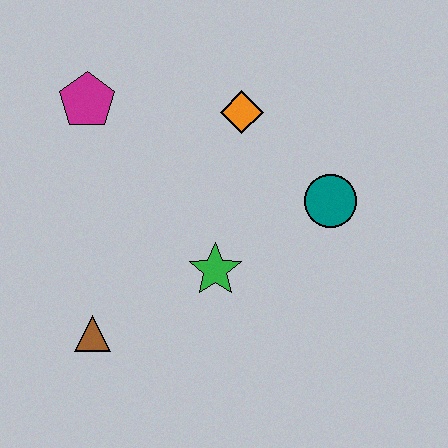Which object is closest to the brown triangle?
The green star is closest to the brown triangle.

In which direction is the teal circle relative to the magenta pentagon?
The teal circle is to the right of the magenta pentagon.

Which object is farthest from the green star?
The magenta pentagon is farthest from the green star.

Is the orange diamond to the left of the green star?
No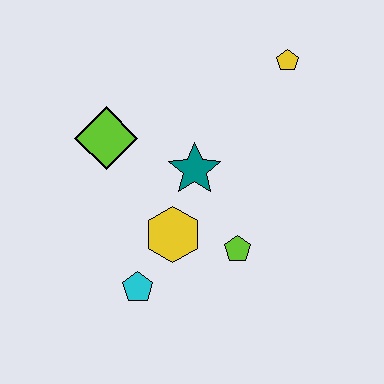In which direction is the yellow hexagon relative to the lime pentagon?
The yellow hexagon is to the left of the lime pentagon.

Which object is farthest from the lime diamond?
The yellow pentagon is farthest from the lime diamond.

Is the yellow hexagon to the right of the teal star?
No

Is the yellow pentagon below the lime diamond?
No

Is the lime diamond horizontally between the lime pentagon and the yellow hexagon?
No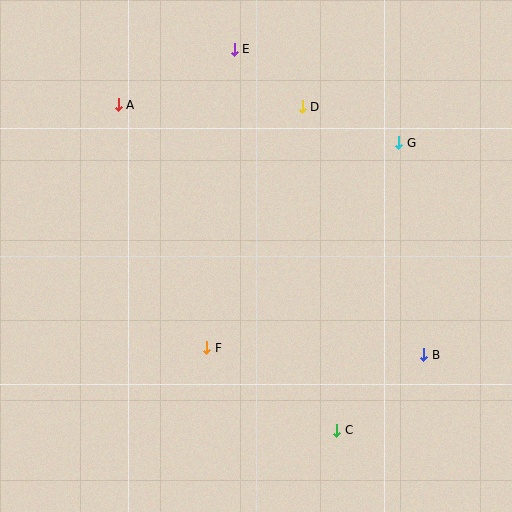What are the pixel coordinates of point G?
Point G is at (399, 143).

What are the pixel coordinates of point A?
Point A is at (118, 105).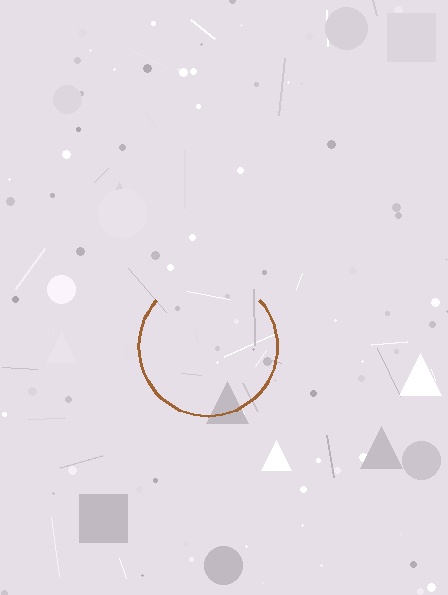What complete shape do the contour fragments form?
The contour fragments form a circle.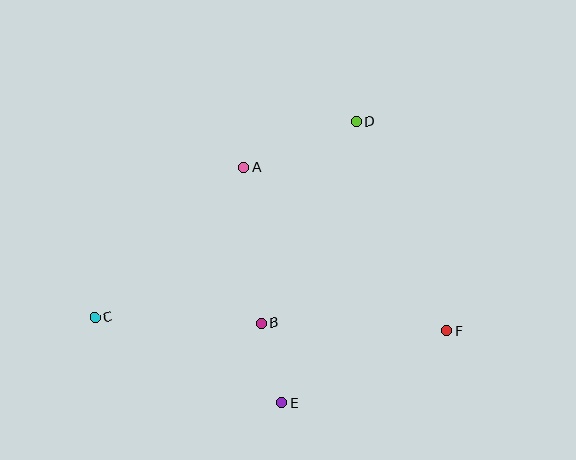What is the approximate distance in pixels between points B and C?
The distance between B and C is approximately 166 pixels.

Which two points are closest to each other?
Points B and E are closest to each other.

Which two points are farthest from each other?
Points C and F are farthest from each other.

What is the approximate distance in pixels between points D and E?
The distance between D and E is approximately 291 pixels.